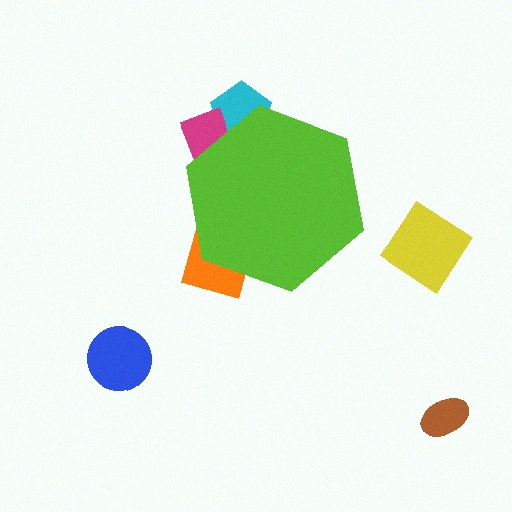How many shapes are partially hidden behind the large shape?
3 shapes are partially hidden.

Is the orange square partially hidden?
Yes, the orange square is partially hidden behind the lime hexagon.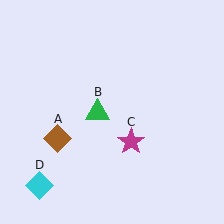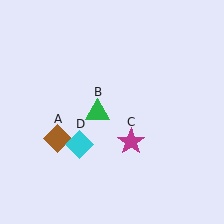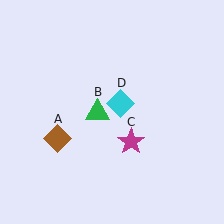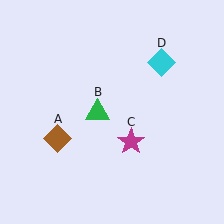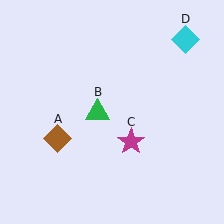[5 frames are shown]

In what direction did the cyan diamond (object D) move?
The cyan diamond (object D) moved up and to the right.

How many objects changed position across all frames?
1 object changed position: cyan diamond (object D).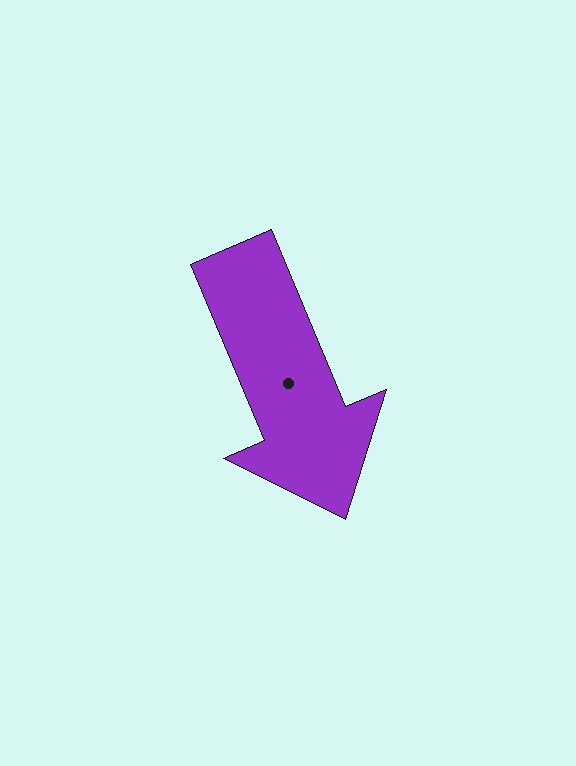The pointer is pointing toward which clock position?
Roughly 5 o'clock.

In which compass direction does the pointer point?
Southeast.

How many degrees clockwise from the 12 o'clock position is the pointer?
Approximately 157 degrees.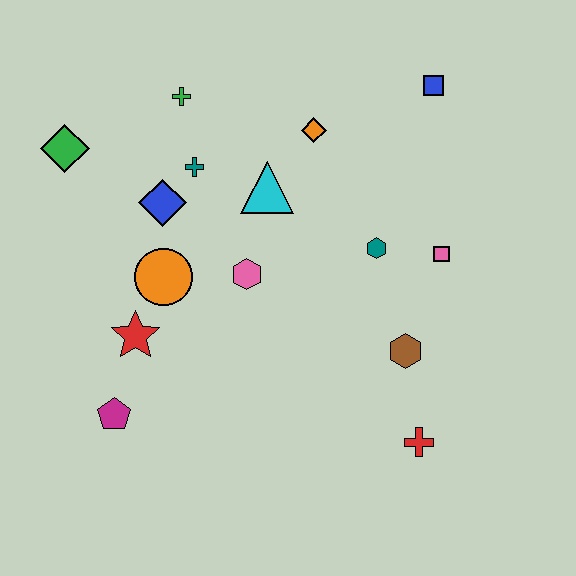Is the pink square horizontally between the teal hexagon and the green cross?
No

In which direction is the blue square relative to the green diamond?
The blue square is to the right of the green diamond.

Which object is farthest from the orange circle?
The blue square is farthest from the orange circle.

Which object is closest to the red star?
The orange circle is closest to the red star.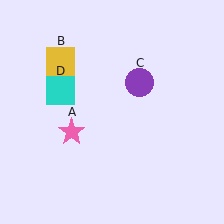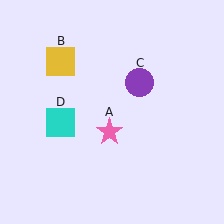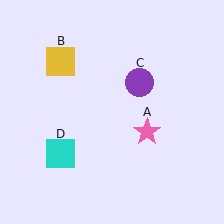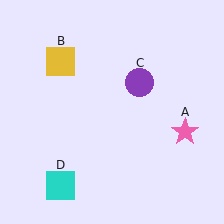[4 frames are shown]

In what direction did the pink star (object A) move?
The pink star (object A) moved right.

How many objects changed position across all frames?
2 objects changed position: pink star (object A), cyan square (object D).